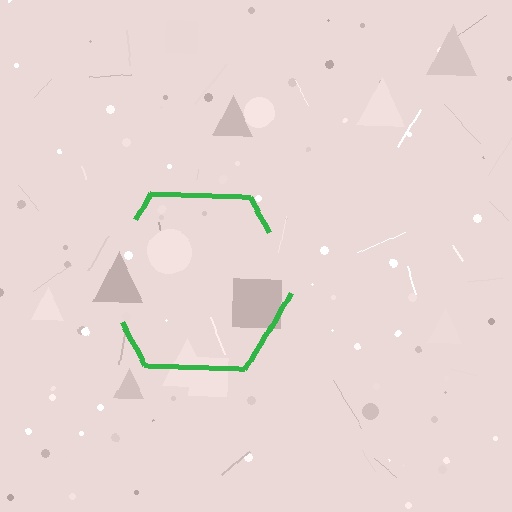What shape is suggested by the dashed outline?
The dashed outline suggests a hexagon.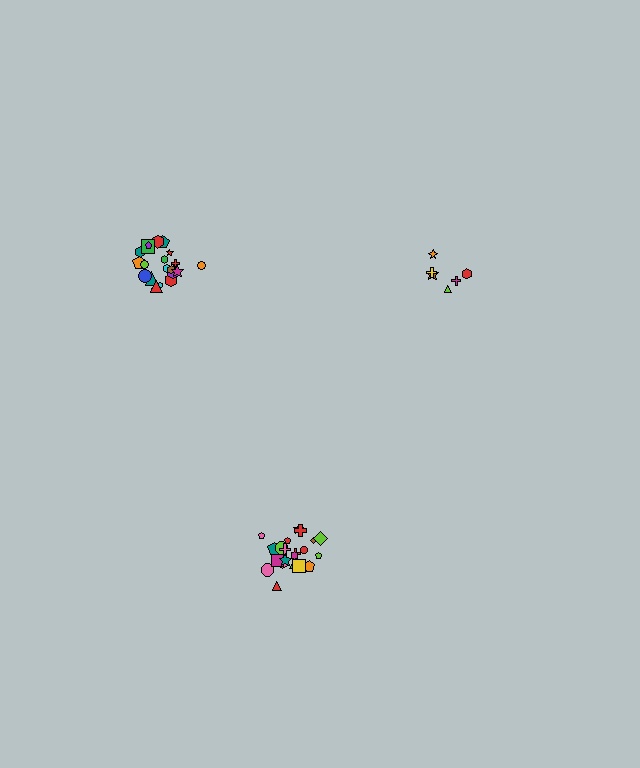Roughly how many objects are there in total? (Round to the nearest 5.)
Roughly 50 objects in total.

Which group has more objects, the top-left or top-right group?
The top-left group.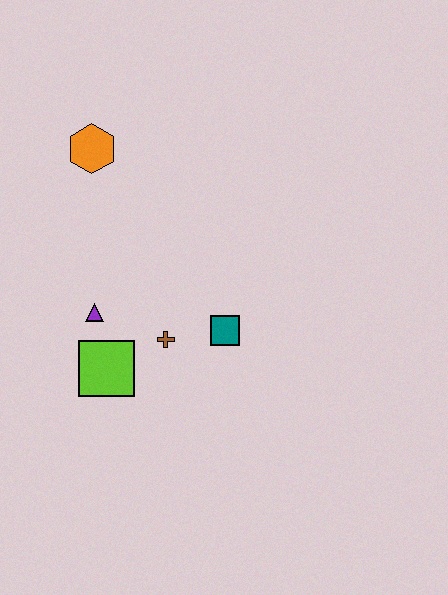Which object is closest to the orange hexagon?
The purple triangle is closest to the orange hexagon.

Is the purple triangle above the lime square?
Yes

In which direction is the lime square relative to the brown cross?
The lime square is to the left of the brown cross.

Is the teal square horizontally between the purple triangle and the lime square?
No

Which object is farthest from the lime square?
The orange hexagon is farthest from the lime square.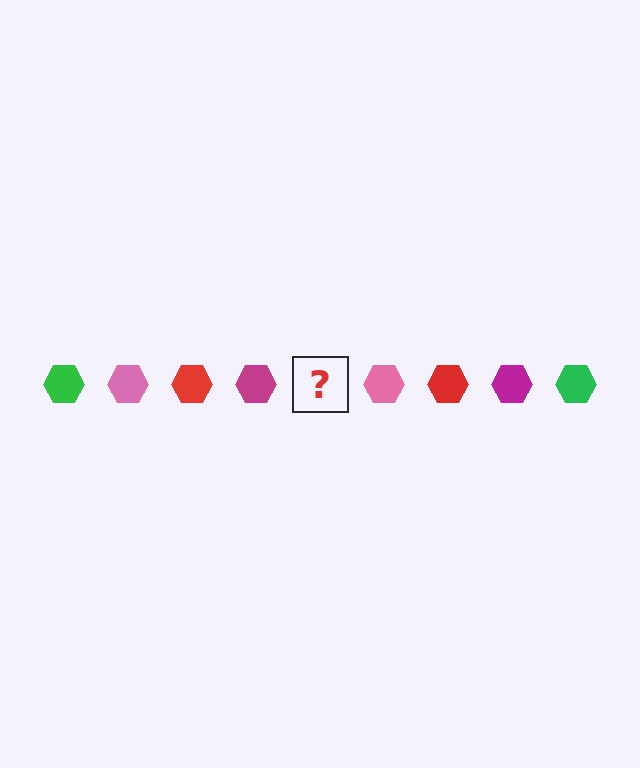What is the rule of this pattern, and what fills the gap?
The rule is that the pattern cycles through green, pink, red, magenta hexagons. The gap should be filled with a green hexagon.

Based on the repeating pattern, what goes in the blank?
The blank should be a green hexagon.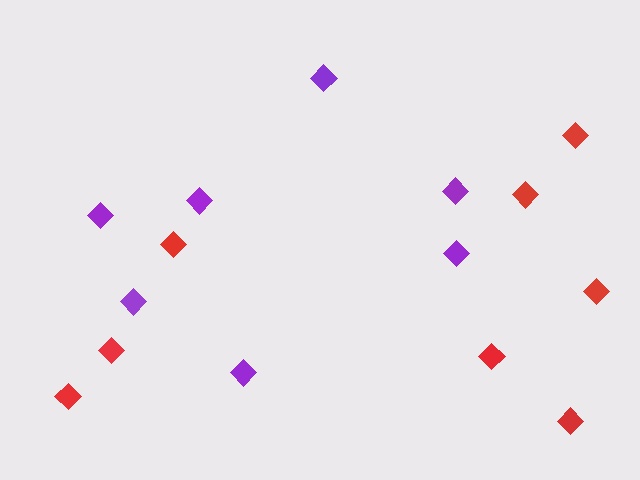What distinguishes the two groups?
There are 2 groups: one group of purple diamonds (7) and one group of red diamonds (8).